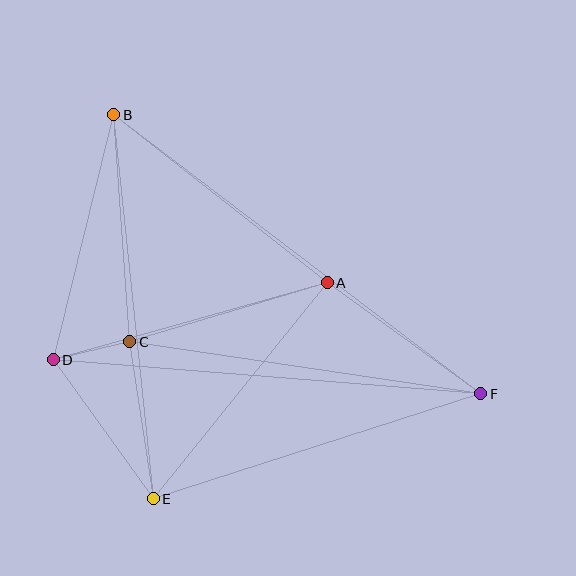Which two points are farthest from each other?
Points B and F are farthest from each other.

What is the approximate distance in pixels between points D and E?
The distance between D and E is approximately 172 pixels.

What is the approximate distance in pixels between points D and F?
The distance between D and F is approximately 429 pixels.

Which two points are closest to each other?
Points C and D are closest to each other.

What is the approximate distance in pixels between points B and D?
The distance between B and D is approximately 252 pixels.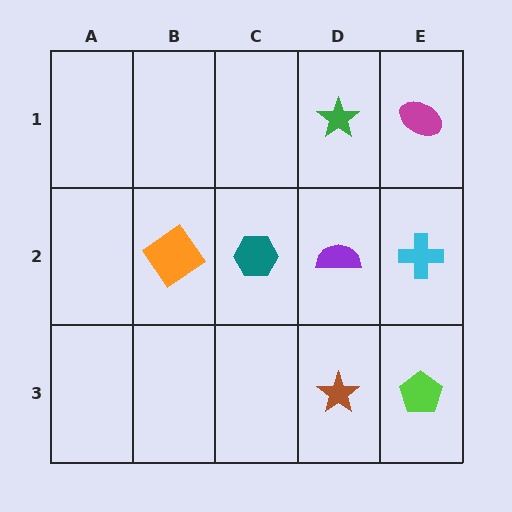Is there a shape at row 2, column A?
No, that cell is empty.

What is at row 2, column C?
A teal hexagon.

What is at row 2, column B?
An orange diamond.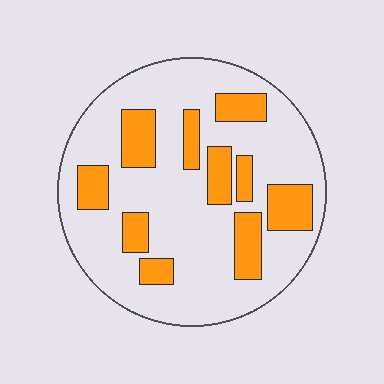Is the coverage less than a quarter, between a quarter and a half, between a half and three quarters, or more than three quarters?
Between a quarter and a half.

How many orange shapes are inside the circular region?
10.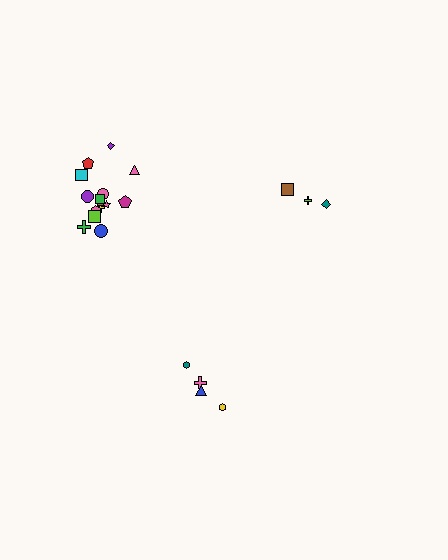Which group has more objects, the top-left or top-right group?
The top-left group.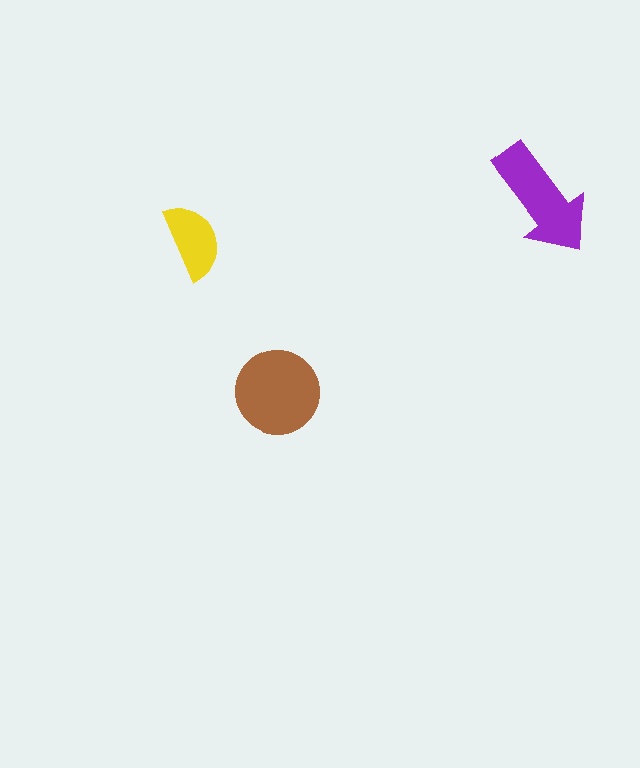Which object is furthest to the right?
The purple arrow is rightmost.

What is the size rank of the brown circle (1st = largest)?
1st.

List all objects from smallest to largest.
The yellow semicircle, the purple arrow, the brown circle.